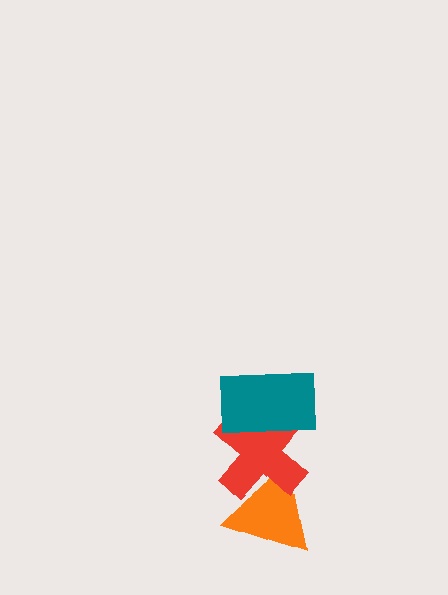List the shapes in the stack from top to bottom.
From top to bottom: the teal rectangle, the red cross, the orange triangle.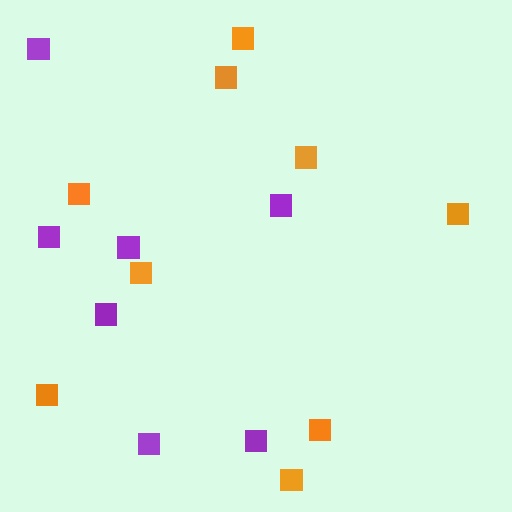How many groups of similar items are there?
There are 2 groups: one group of orange squares (9) and one group of purple squares (7).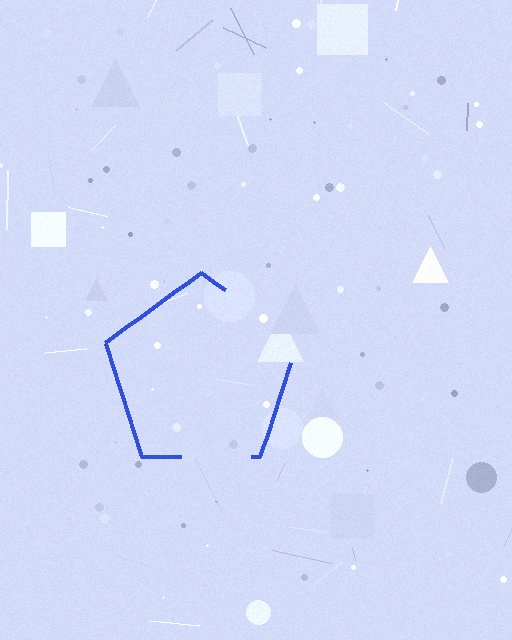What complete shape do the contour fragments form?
The contour fragments form a pentagon.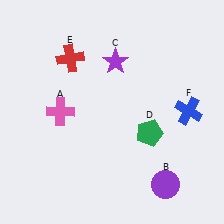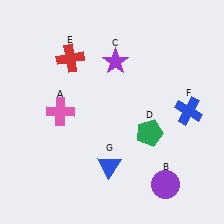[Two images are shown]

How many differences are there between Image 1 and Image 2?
There is 1 difference between the two images.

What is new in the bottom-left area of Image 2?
A blue triangle (G) was added in the bottom-left area of Image 2.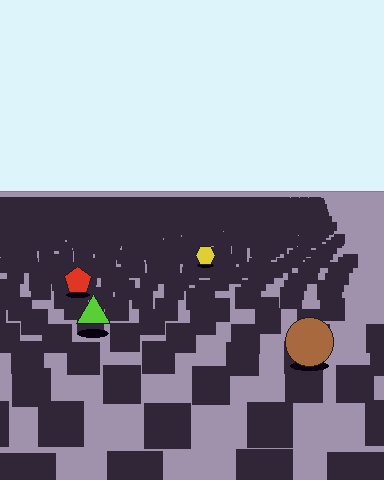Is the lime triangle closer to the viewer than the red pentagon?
Yes. The lime triangle is closer — you can tell from the texture gradient: the ground texture is coarser near it.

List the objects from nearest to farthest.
From nearest to farthest: the brown circle, the lime triangle, the red pentagon, the yellow hexagon.